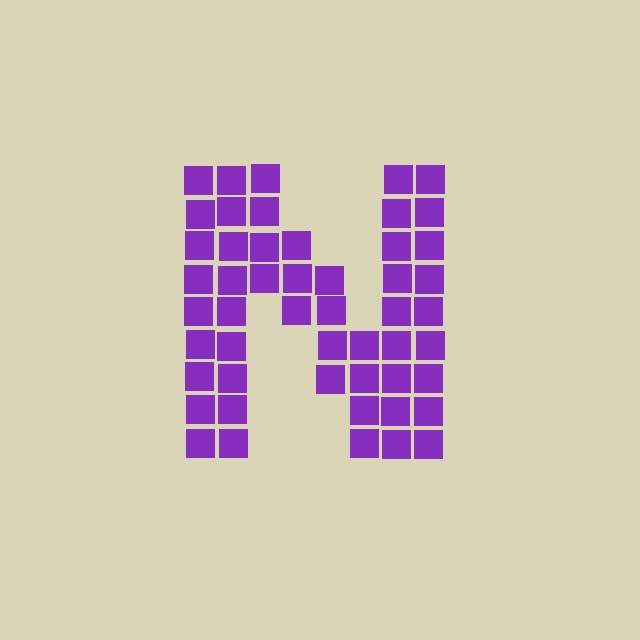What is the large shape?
The large shape is the letter N.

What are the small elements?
The small elements are squares.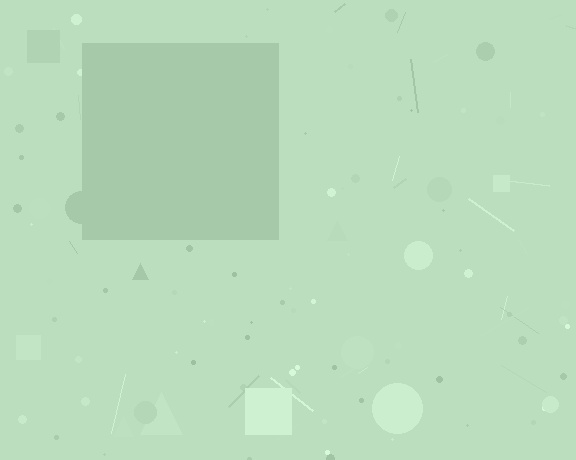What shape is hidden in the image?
A square is hidden in the image.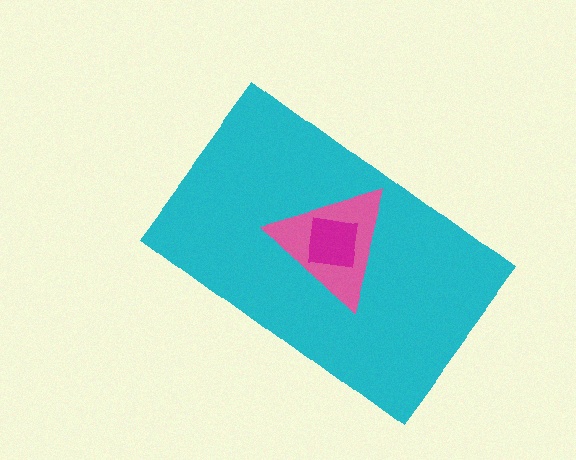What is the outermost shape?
The cyan rectangle.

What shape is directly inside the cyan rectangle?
The pink triangle.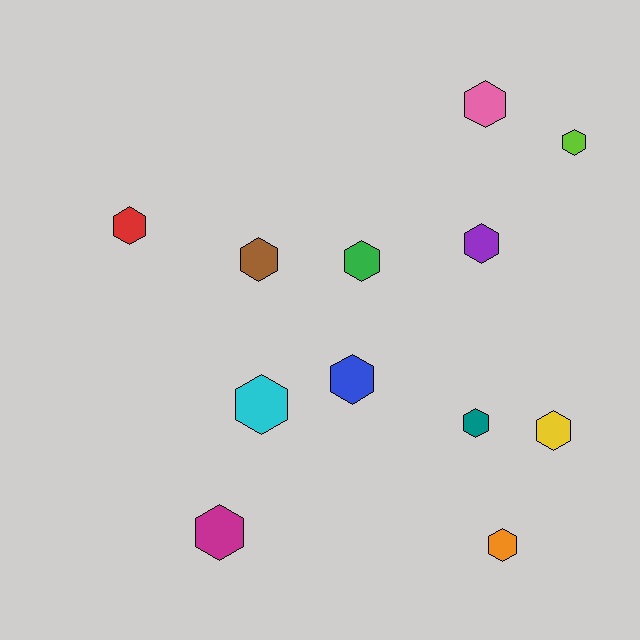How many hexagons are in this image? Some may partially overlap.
There are 12 hexagons.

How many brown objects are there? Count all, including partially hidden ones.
There is 1 brown object.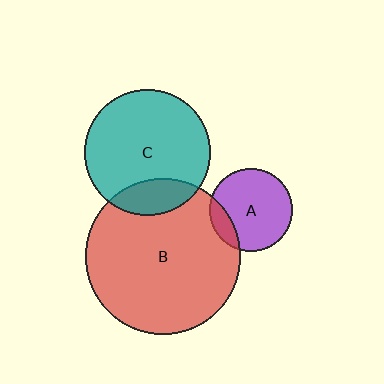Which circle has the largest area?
Circle B (red).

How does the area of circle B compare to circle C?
Approximately 1.5 times.